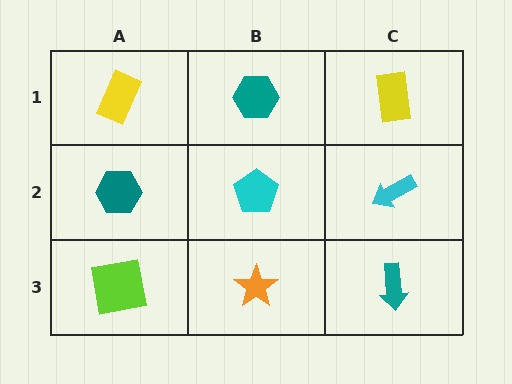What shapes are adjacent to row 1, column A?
A teal hexagon (row 2, column A), a teal hexagon (row 1, column B).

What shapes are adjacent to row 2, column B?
A teal hexagon (row 1, column B), an orange star (row 3, column B), a teal hexagon (row 2, column A), a cyan arrow (row 2, column C).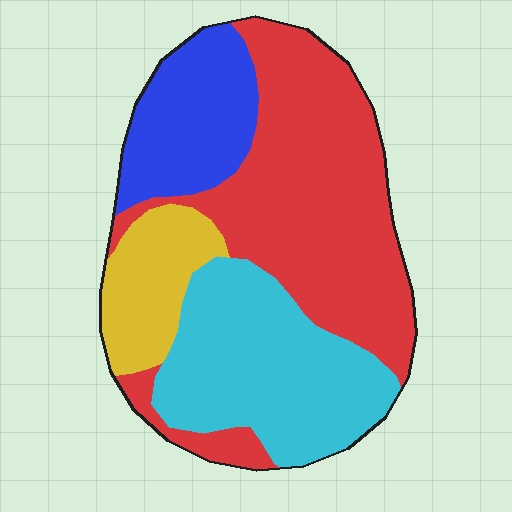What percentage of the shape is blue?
Blue covers around 15% of the shape.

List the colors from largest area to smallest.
From largest to smallest: red, cyan, blue, yellow.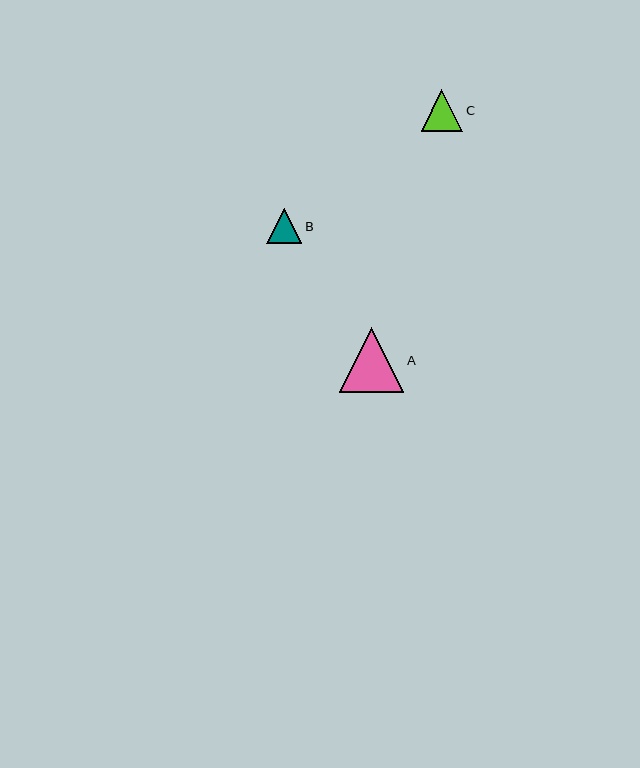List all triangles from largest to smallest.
From largest to smallest: A, C, B.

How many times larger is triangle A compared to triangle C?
Triangle A is approximately 1.6 times the size of triangle C.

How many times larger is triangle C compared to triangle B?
Triangle C is approximately 1.2 times the size of triangle B.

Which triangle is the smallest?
Triangle B is the smallest with a size of approximately 35 pixels.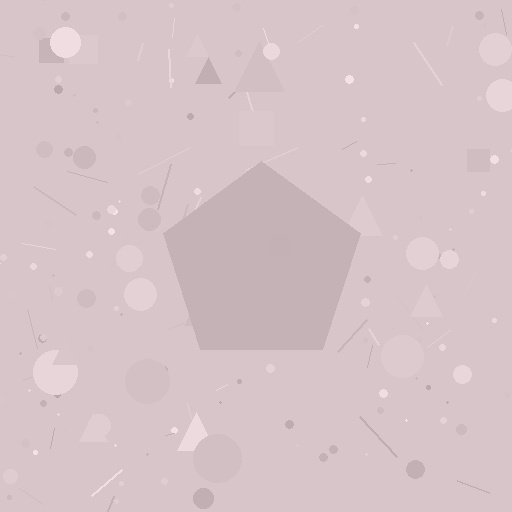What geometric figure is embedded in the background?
A pentagon is embedded in the background.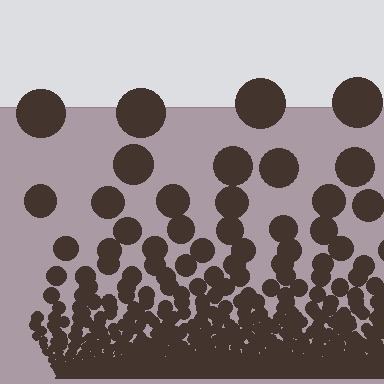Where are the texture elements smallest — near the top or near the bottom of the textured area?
Near the bottom.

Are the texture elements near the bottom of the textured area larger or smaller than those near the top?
Smaller. The gradient is inverted — elements near the bottom are smaller and denser.